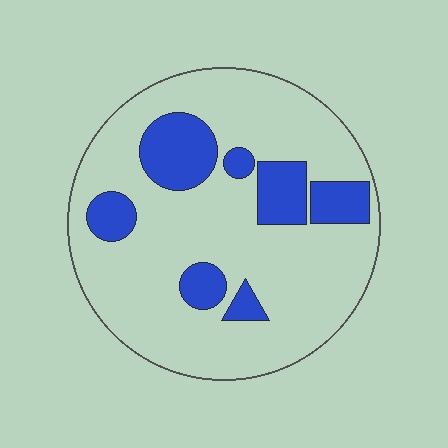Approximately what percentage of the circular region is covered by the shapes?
Approximately 20%.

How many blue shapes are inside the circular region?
7.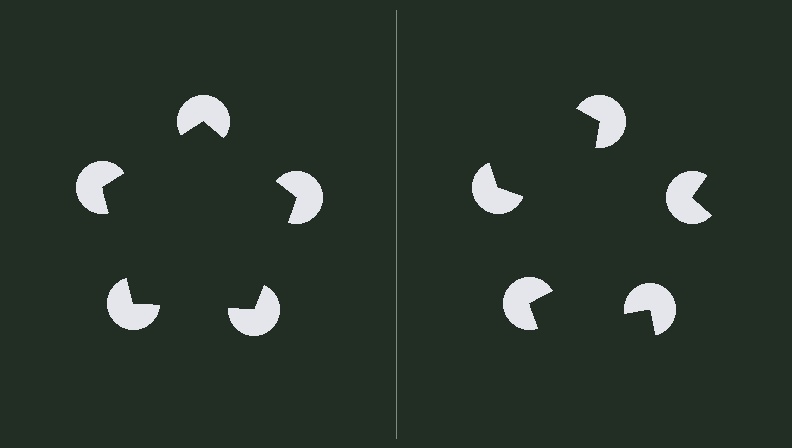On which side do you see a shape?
An illusory pentagon appears on the left side. On the right side the wedge cuts are rotated, so no coherent shape forms.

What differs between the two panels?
The pac-man discs are positioned identically on both sides; only the wedge orientations differ. On the left they align to a pentagon; on the right they are misaligned.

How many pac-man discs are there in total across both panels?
10 — 5 on each side.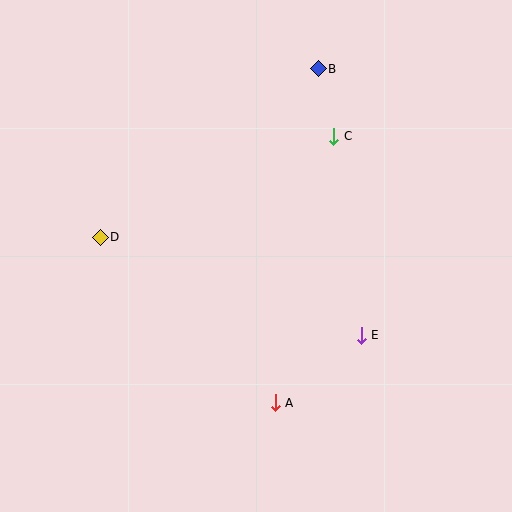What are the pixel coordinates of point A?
Point A is at (275, 403).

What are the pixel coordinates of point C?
Point C is at (334, 136).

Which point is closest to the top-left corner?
Point D is closest to the top-left corner.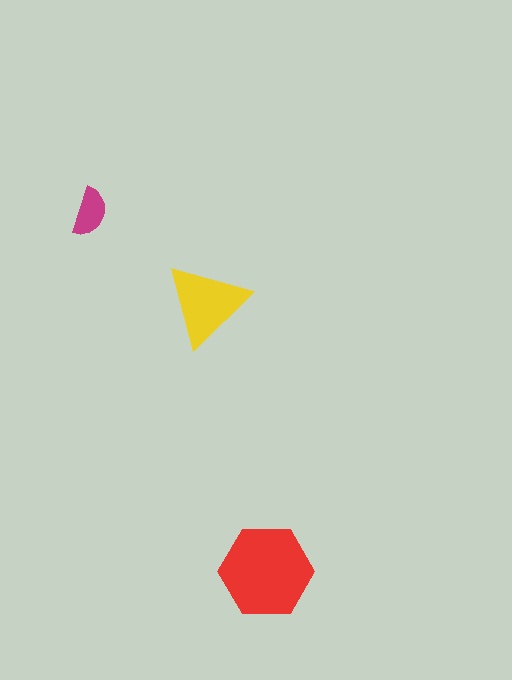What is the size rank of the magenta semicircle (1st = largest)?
3rd.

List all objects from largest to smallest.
The red hexagon, the yellow triangle, the magenta semicircle.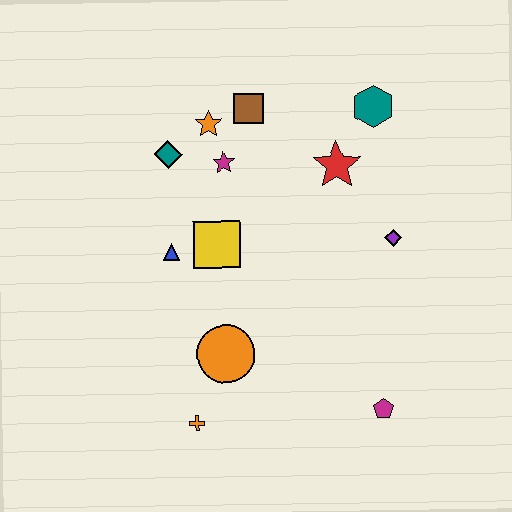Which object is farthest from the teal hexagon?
The orange cross is farthest from the teal hexagon.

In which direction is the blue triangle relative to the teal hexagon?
The blue triangle is to the left of the teal hexagon.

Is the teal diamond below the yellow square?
No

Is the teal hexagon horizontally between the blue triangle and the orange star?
No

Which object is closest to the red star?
The teal hexagon is closest to the red star.